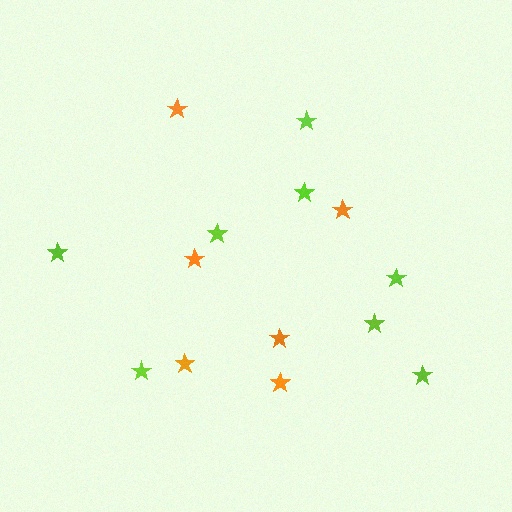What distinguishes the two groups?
There are 2 groups: one group of orange stars (6) and one group of lime stars (8).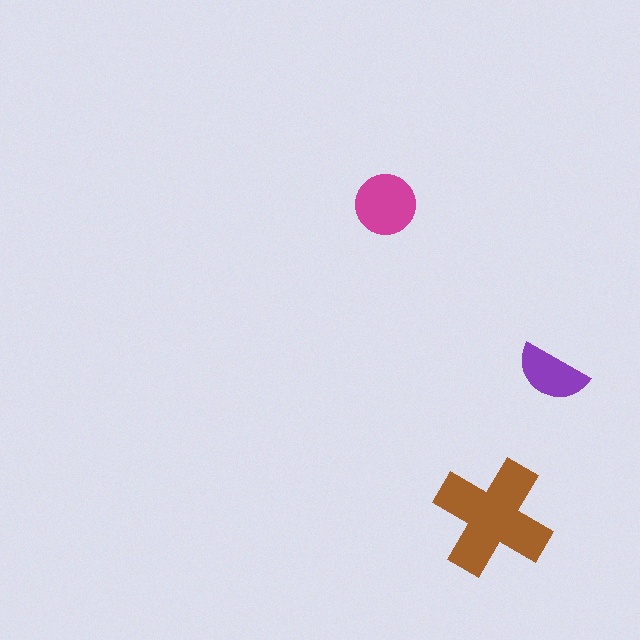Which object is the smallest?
The purple semicircle.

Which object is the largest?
The brown cross.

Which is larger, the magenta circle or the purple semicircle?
The magenta circle.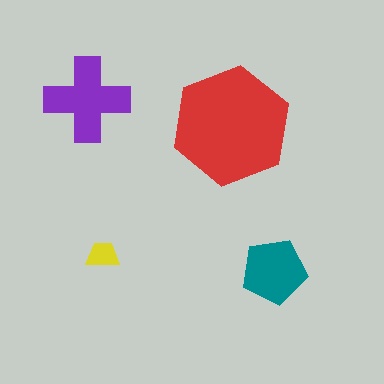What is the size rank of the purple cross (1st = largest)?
2nd.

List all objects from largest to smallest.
The red hexagon, the purple cross, the teal pentagon, the yellow trapezoid.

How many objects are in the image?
There are 4 objects in the image.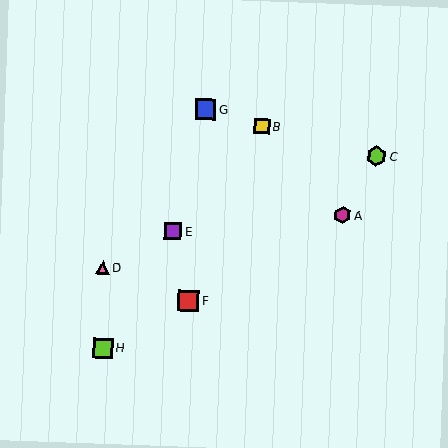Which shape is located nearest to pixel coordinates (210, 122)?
The blue square (labeled G) at (206, 109) is nearest to that location.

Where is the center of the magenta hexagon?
The center of the magenta hexagon is at (343, 215).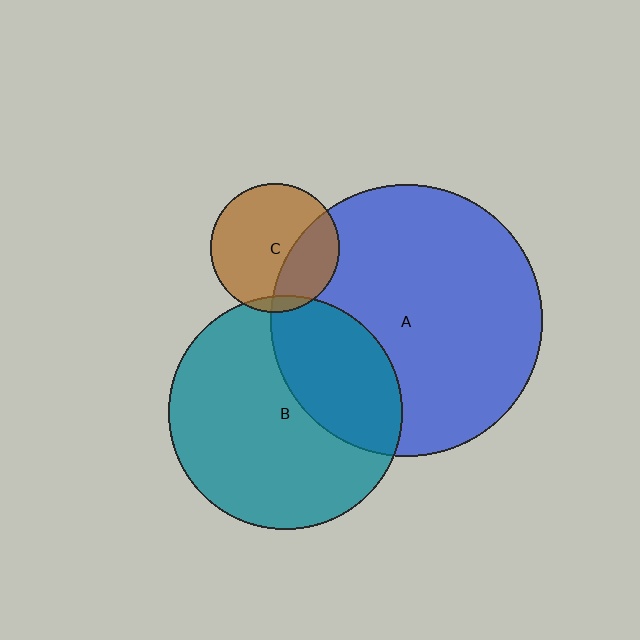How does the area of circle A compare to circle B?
Approximately 1.4 times.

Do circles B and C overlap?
Yes.